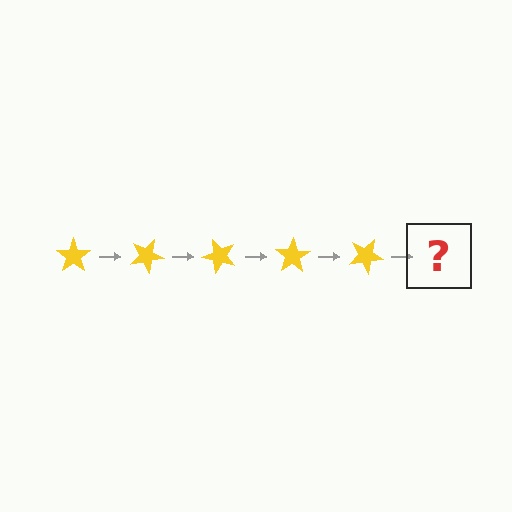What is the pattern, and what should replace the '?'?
The pattern is that the star rotates 25 degrees each step. The '?' should be a yellow star rotated 125 degrees.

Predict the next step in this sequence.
The next step is a yellow star rotated 125 degrees.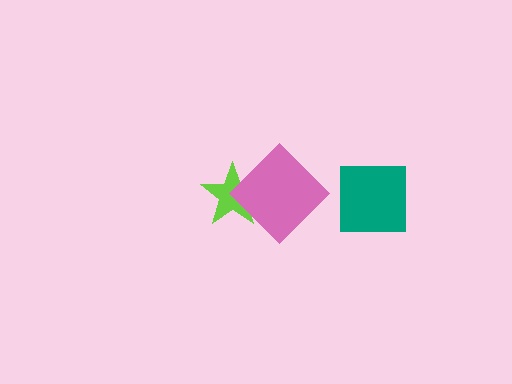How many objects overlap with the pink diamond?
1 object overlaps with the pink diamond.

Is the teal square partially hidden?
No, no other shape covers it.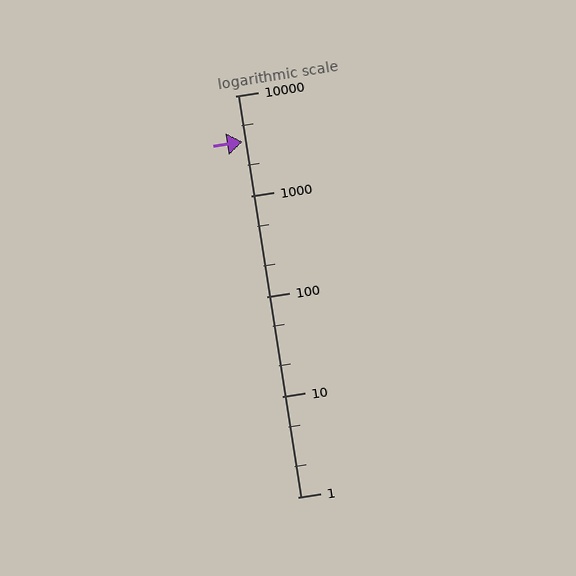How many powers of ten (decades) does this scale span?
The scale spans 4 decades, from 1 to 10000.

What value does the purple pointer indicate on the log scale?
The pointer indicates approximately 3500.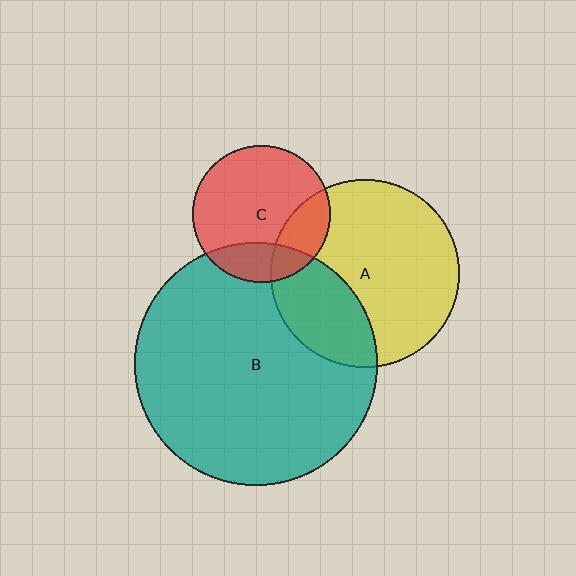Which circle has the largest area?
Circle B (teal).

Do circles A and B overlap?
Yes.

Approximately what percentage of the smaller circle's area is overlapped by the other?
Approximately 30%.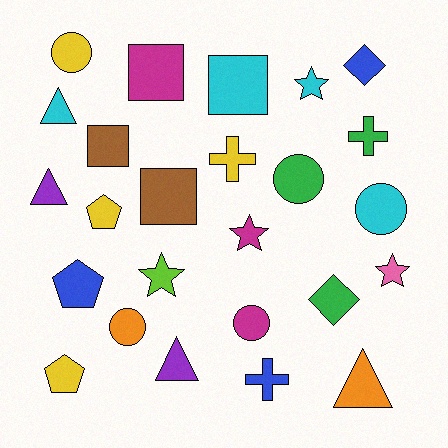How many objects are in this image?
There are 25 objects.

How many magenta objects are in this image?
There are 3 magenta objects.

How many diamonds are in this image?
There are 2 diamonds.